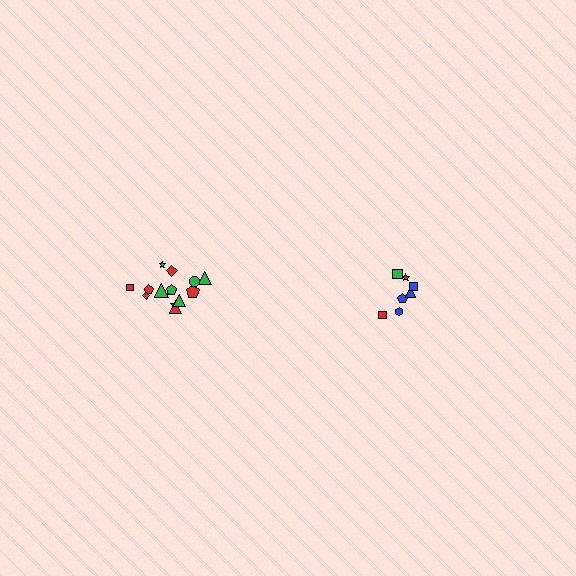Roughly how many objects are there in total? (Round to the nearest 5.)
Roughly 20 objects in total.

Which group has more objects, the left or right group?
The left group.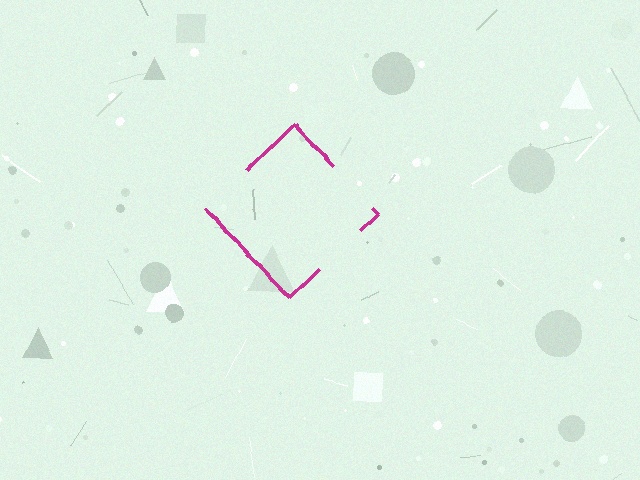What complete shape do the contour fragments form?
The contour fragments form a diamond.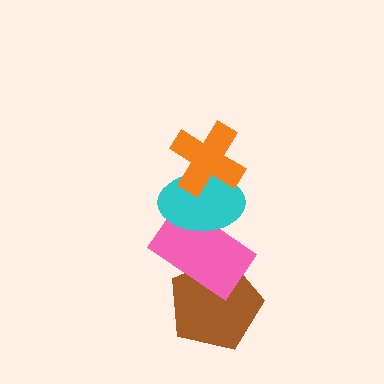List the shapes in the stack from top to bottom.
From top to bottom: the orange cross, the cyan ellipse, the pink rectangle, the brown pentagon.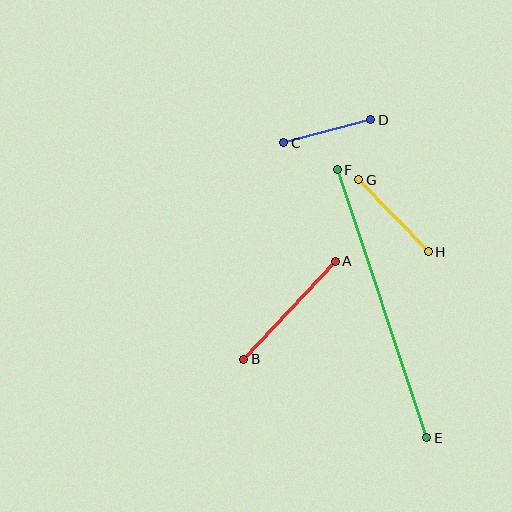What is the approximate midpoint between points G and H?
The midpoint is at approximately (393, 216) pixels.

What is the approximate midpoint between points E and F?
The midpoint is at approximately (382, 304) pixels.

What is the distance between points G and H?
The distance is approximately 100 pixels.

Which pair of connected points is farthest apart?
Points E and F are farthest apart.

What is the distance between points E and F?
The distance is approximately 283 pixels.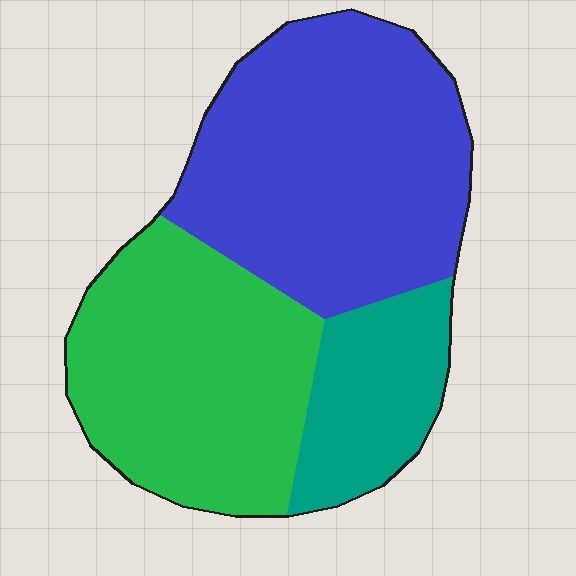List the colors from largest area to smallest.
From largest to smallest: blue, green, teal.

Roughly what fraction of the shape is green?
Green covers around 35% of the shape.